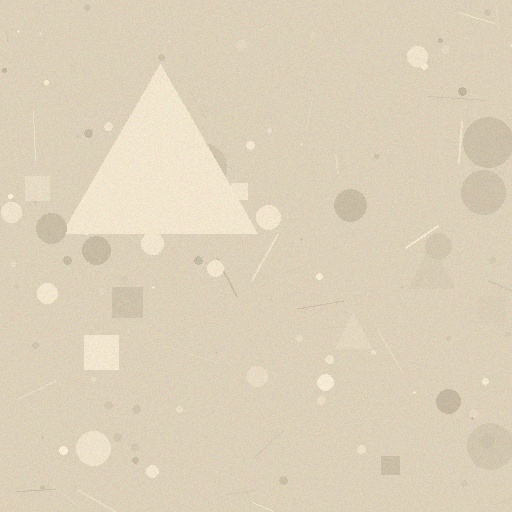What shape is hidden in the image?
A triangle is hidden in the image.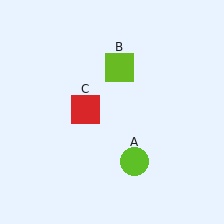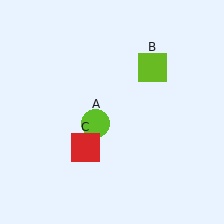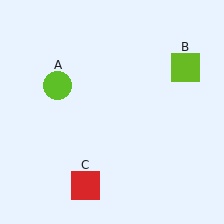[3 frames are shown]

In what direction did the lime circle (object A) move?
The lime circle (object A) moved up and to the left.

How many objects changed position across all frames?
3 objects changed position: lime circle (object A), lime square (object B), red square (object C).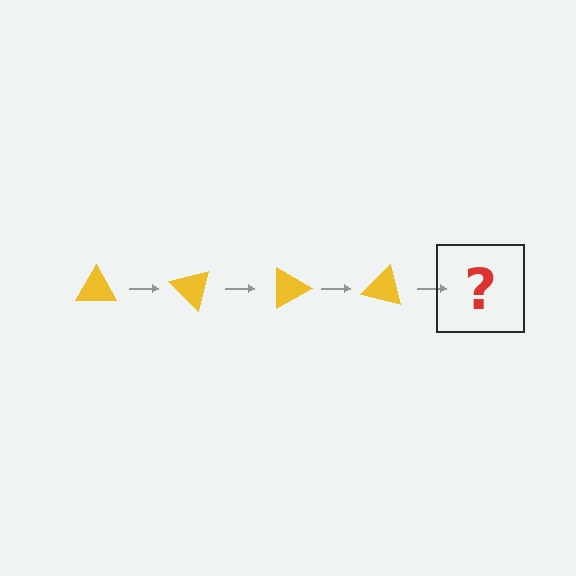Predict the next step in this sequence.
The next step is a yellow triangle rotated 180 degrees.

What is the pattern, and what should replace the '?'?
The pattern is that the triangle rotates 45 degrees each step. The '?' should be a yellow triangle rotated 180 degrees.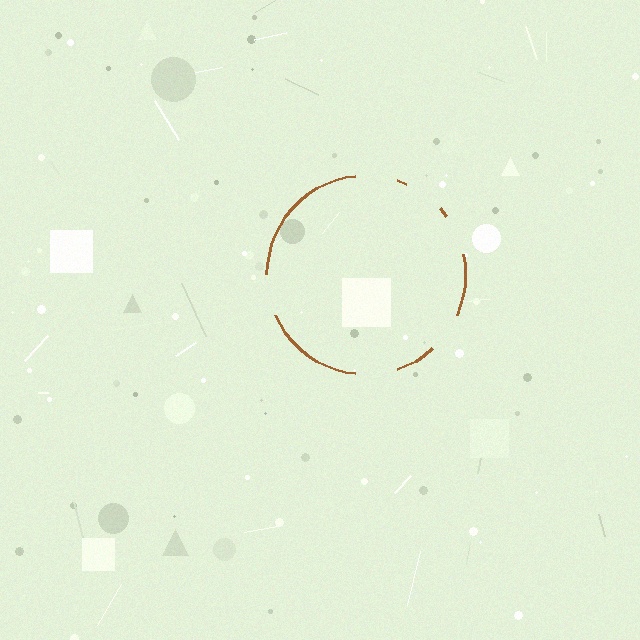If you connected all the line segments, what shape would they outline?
They would outline a circle.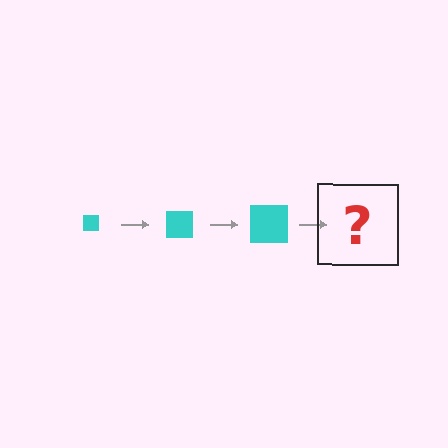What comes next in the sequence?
The next element should be a cyan square, larger than the previous one.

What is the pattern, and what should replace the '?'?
The pattern is that the square gets progressively larger each step. The '?' should be a cyan square, larger than the previous one.